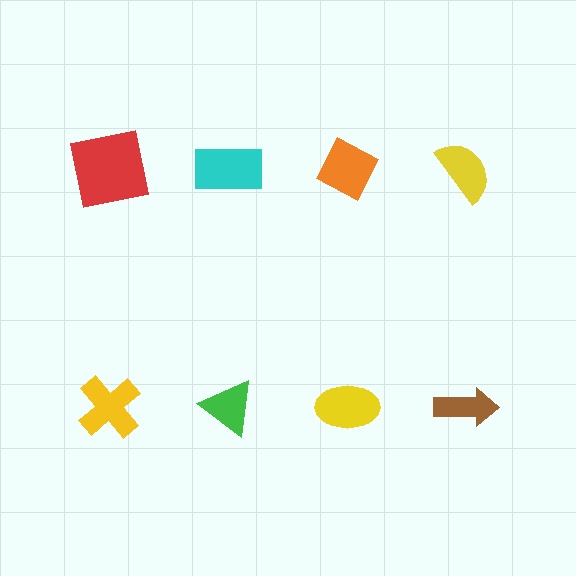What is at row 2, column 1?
A yellow cross.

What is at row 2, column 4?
A brown arrow.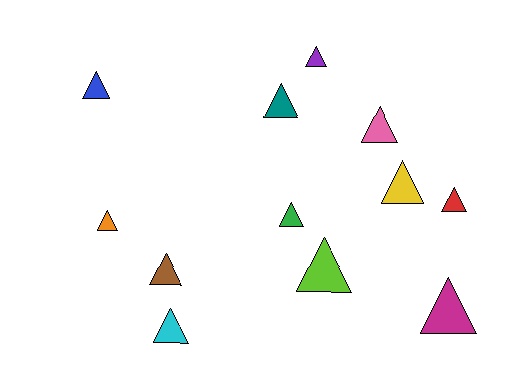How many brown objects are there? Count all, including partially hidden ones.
There is 1 brown object.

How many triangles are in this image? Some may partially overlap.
There are 12 triangles.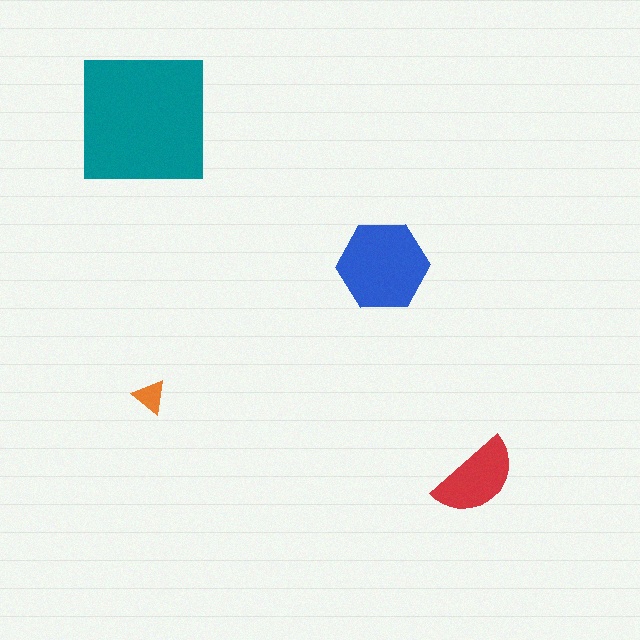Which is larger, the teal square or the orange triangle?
The teal square.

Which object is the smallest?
The orange triangle.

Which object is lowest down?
The red semicircle is bottommost.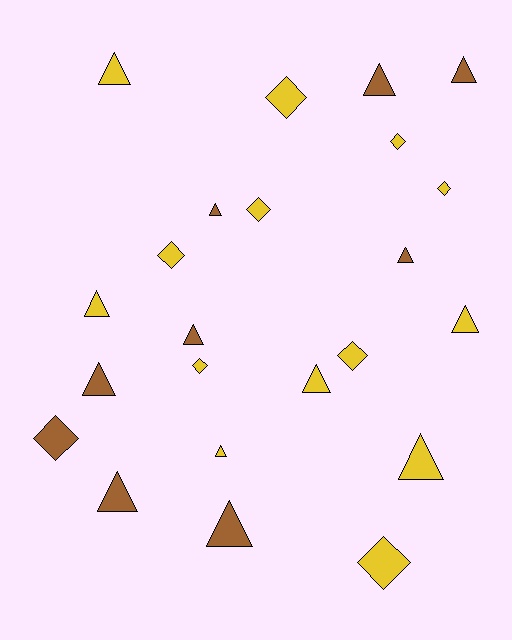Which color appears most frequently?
Yellow, with 14 objects.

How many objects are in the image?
There are 23 objects.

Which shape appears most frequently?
Triangle, with 14 objects.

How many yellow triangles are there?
There are 6 yellow triangles.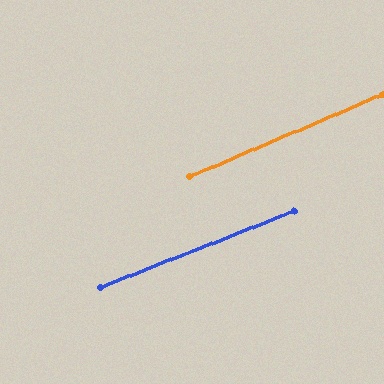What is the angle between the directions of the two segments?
Approximately 1 degree.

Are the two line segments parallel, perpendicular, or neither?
Parallel — their directions differ by only 1.4°.